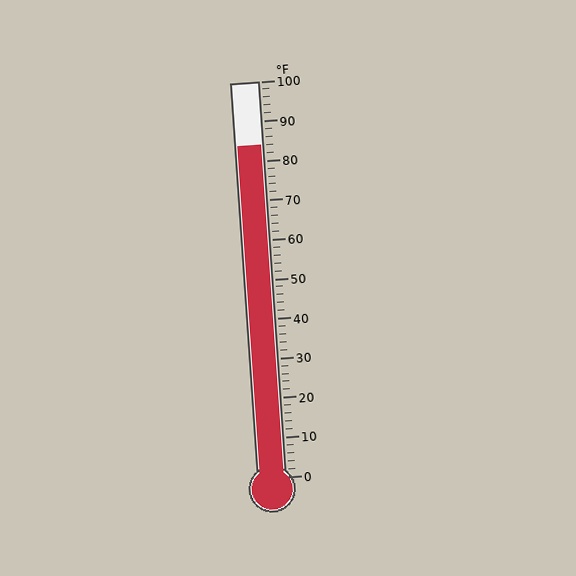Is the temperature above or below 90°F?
The temperature is below 90°F.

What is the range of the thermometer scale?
The thermometer scale ranges from 0°F to 100°F.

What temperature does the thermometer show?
The thermometer shows approximately 84°F.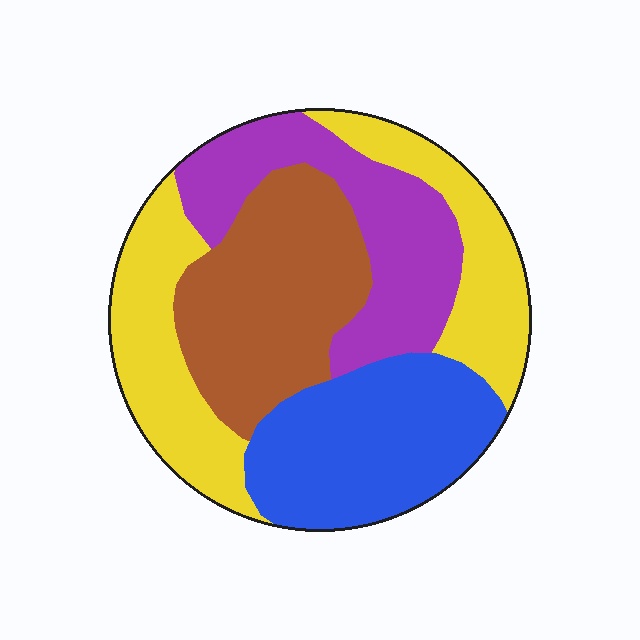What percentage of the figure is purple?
Purple covers 21% of the figure.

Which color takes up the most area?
Yellow, at roughly 30%.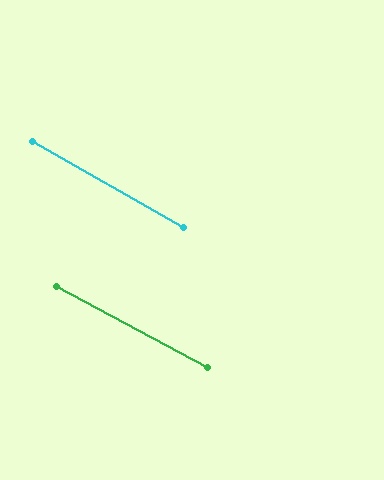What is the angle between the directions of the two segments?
Approximately 1 degree.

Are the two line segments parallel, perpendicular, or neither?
Parallel — their directions differ by only 1.3°.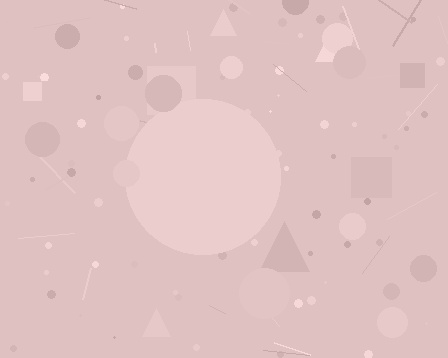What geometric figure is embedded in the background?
A circle is embedded in the background.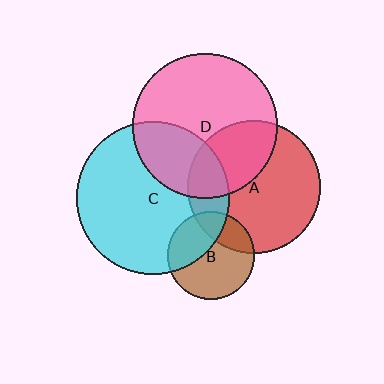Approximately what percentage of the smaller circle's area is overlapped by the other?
Approximately 25%.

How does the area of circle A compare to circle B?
Approximately 2.3 times.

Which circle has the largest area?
Circle C (cyan).